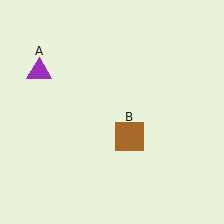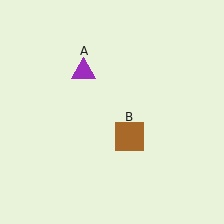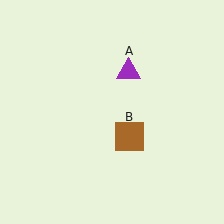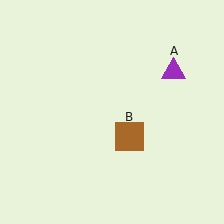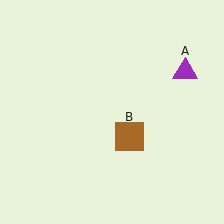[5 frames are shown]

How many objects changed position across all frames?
1 object changed position: purple triangle (object A).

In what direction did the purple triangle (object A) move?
The purple triangle (object A) moved right.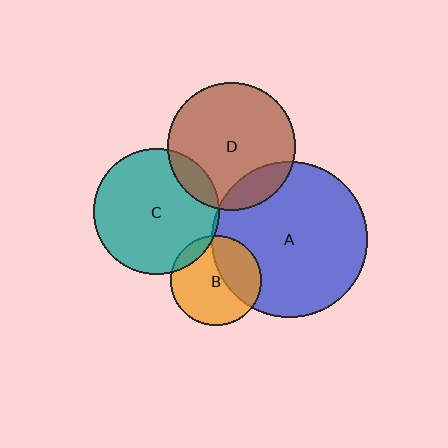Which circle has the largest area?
Circle A (blue).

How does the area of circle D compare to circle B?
Approximately 2.0 times.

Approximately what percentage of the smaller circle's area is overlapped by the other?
Approximately 10%.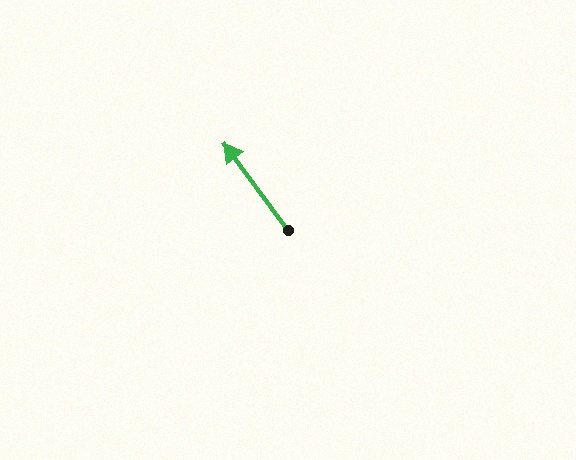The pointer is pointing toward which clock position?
Roughly 11 o'clock.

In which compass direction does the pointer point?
Northwest.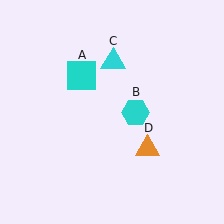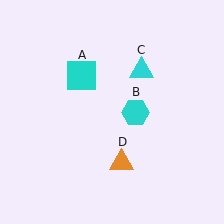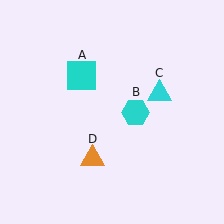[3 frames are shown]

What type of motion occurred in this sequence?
The cyan triangle (object C), orange triangle (object D) rotated clockwise around the center of the scene.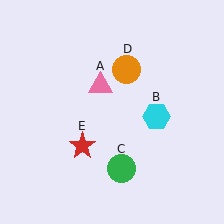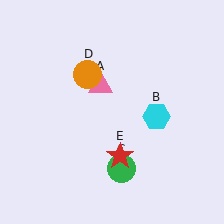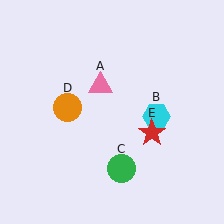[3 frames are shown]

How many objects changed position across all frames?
2 objects changed position: orange circle (object D), red star (object E).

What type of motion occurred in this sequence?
The orange circle (object D), red star (object E) rotated counterclockwise around the center of the scene.